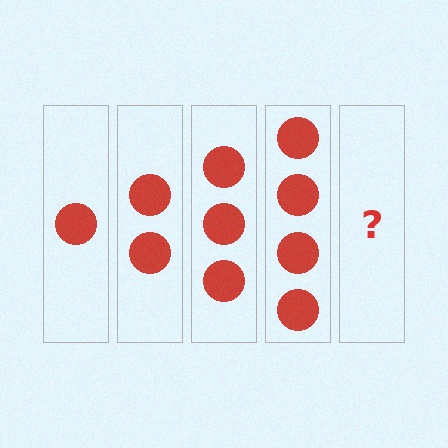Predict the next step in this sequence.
The next step is 5 circles.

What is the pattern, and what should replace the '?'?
The pattern is that each step adds one more circle. The '?' should be 5 circles.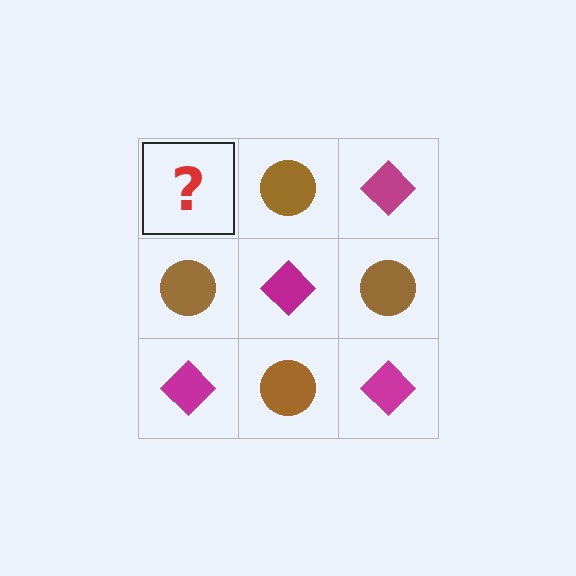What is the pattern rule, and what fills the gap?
The rule is that it alternates magenta diamond and brown circle in a checkerboard pattern. The gap should be filled with a magenta diamond.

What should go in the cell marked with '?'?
The missing cell should contain a magenta diamond.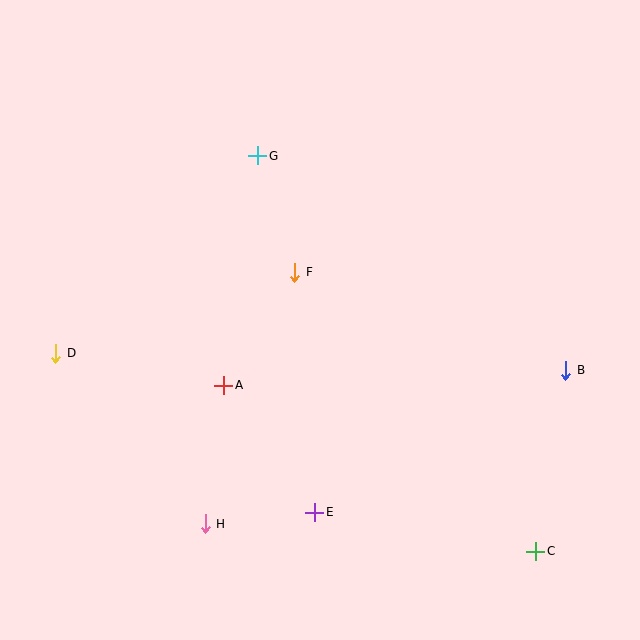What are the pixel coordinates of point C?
Point C is at (536, 551).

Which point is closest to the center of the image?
Point F at (295, 272) is closest to the center.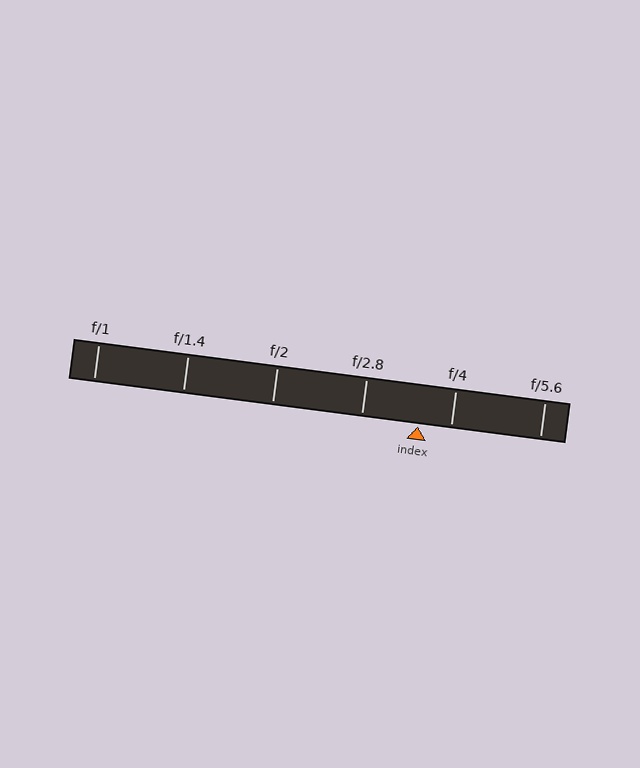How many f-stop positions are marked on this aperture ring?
There are 6 f-stop positions marked.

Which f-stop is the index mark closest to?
The index mark is closest to f/4.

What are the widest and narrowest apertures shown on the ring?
The widest aperture shown is f/1 and the narrowest is f/5.6.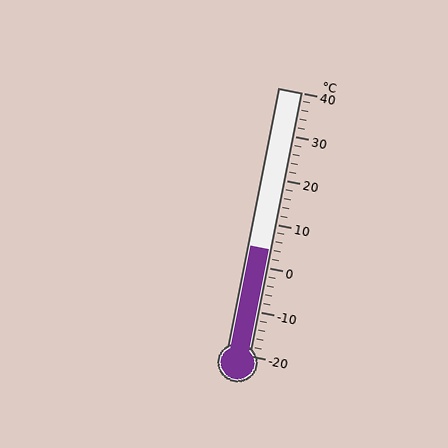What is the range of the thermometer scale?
The thermometer scale ranges from -20°C to 40°C.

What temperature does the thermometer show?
The thermometer shows approximately 4°C.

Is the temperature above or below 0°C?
The temperature is above 0°C.